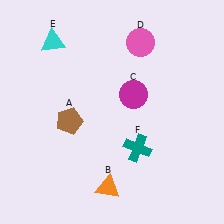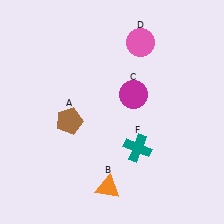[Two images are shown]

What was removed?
The cyan triangle (E) was removed in Image 2.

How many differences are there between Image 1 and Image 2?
There is 1 difference between the two images.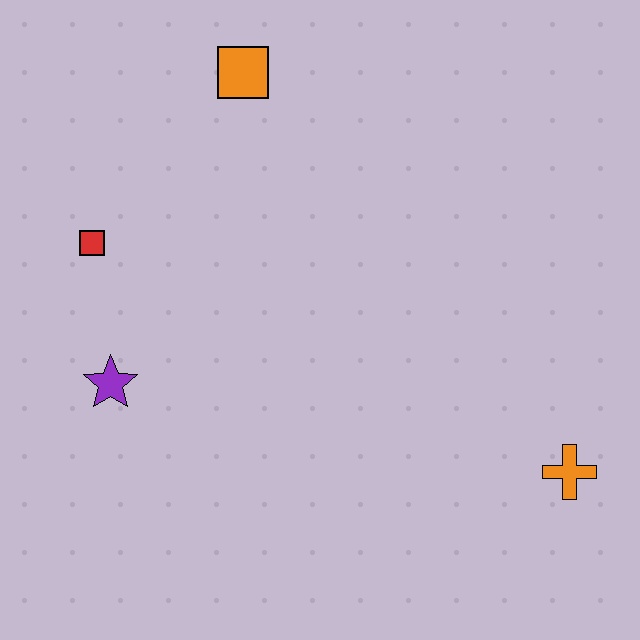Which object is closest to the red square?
The purple star is closest to the red square.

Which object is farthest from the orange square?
The orange cross is farthest from the orange square.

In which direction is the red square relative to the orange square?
The red square is below the orange square.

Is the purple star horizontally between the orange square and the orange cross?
No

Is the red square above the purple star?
Yes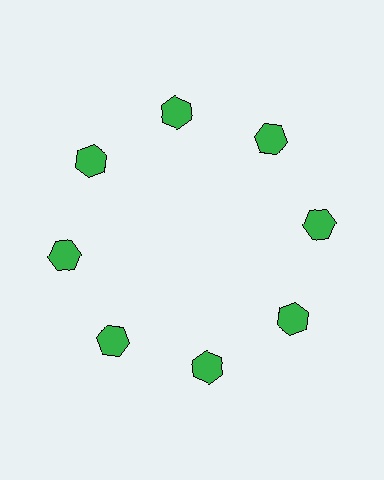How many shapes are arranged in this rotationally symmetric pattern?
There are 8 shapes, arranged in 8 groups of 1.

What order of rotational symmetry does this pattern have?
This pattern has 8-fold rotational symmetry.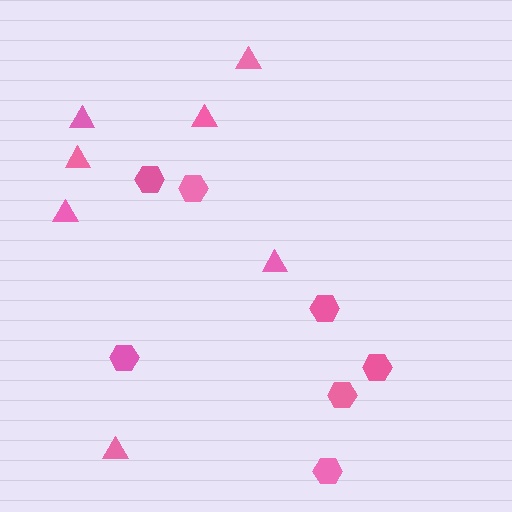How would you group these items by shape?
There are 2 groups: one group of triangles (7) and one group of hexagons (7).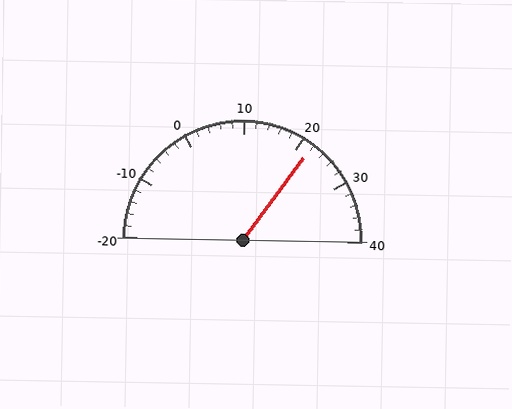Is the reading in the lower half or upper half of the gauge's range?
The reading is in the upper half of the range (-20 to 40).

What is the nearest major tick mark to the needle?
The nearest major tick mark is 20.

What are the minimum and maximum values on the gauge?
The gauge ranges from -20 to 40.